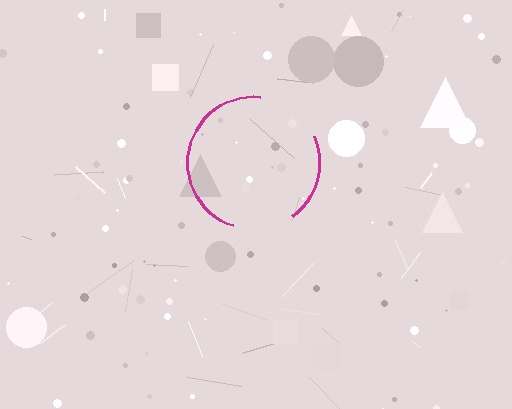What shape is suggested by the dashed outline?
The dashed outline suggests a circle.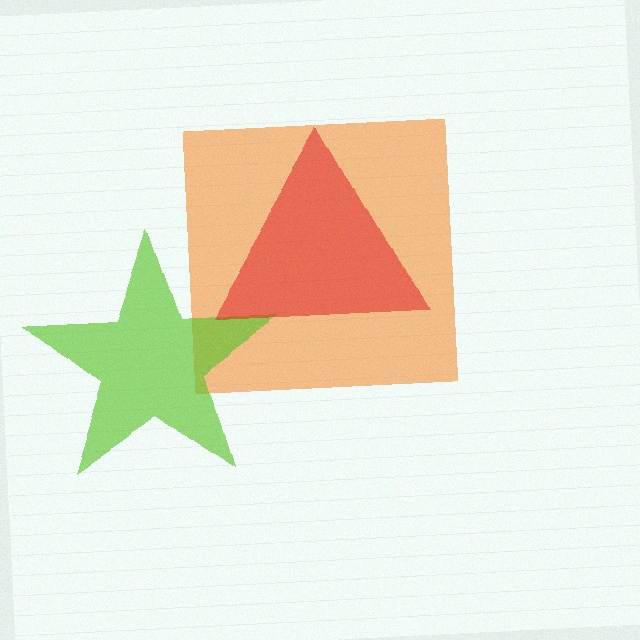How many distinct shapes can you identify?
There are 3 distinct shapes: an orange square, a lime star, a red triangle.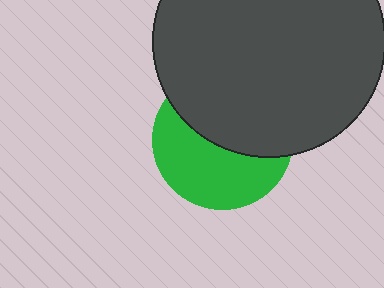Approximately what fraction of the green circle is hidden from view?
Roughly 50% of the green circle is hidden behind the dark gray circle.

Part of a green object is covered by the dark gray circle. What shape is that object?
It is a circle.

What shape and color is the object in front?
The object in front is a dark gray circle.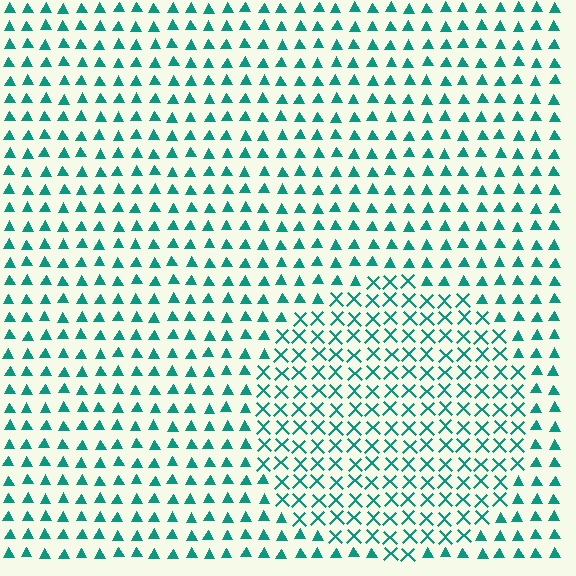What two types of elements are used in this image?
The image uses X marks inside the circle region and triangles outside it.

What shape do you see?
I see a circle.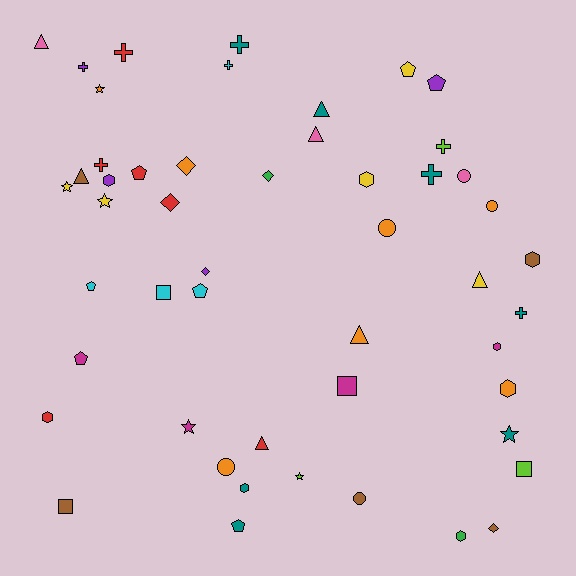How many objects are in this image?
There are 50 objects.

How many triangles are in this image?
There are 7 triangles.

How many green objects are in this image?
There are 2 green objects.